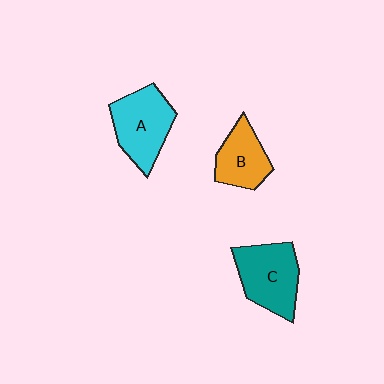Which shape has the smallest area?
Shape B (orange).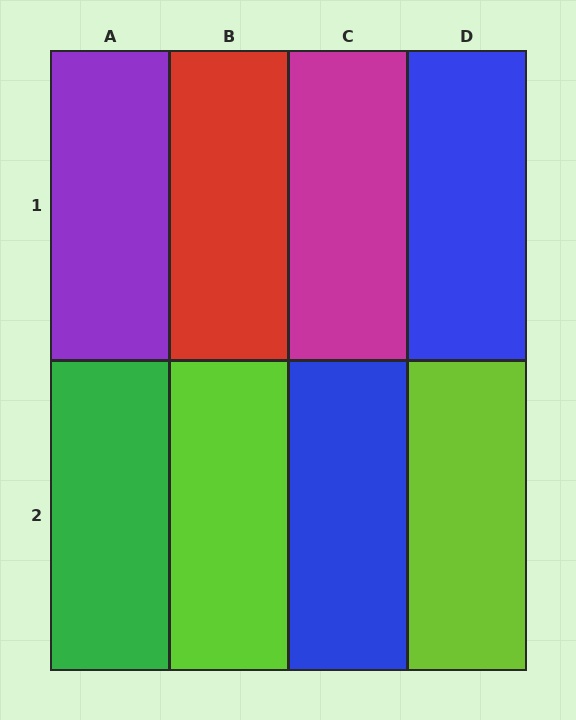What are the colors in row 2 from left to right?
Green, lime, blue, lime.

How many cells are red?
1 cell is red.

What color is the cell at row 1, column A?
Purple.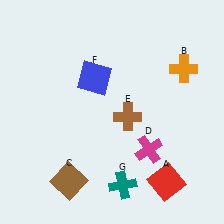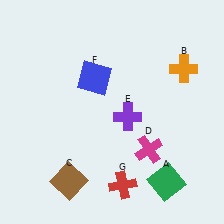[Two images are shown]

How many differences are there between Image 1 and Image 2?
There are 3 differences between the two images.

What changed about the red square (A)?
In Image 1, A is red. In Image 2, it changed to green.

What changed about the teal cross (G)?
In Image 1, G is teal. In Image 2, it changed to red.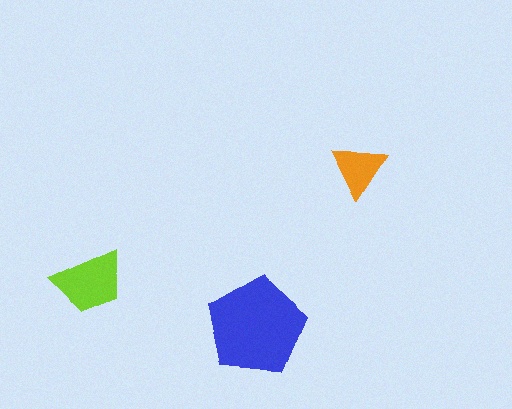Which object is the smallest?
The orange triangle.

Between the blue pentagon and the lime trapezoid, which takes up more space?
The blue pentagon.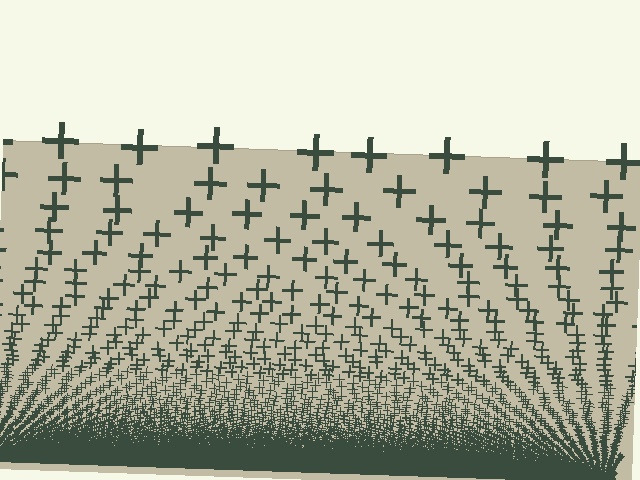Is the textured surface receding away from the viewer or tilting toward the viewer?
The surface appears to tilt toward the viewer. Texture elements get larger and sparser toward the top.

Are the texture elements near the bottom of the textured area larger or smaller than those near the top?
Smaller. The gradient is inverted — elements near the bottom are smaller and denser.